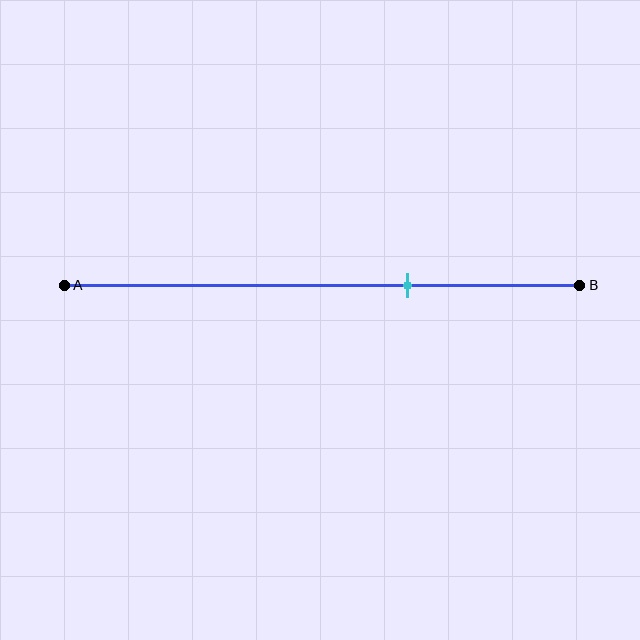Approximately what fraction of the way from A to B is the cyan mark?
The cyan mark is approximately 65% of the way from A to B.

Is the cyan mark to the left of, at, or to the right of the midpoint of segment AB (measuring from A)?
The cyan mark is to the right of the midpoint of segment AB.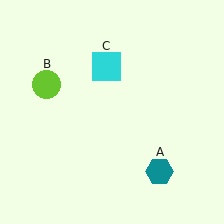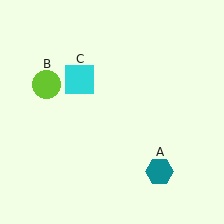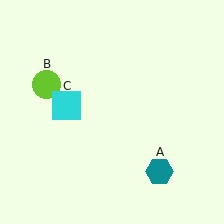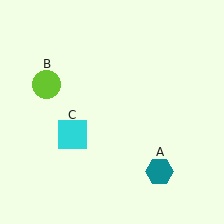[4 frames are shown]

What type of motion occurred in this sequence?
The cyan square (object C) rotated counterclockwise around the center of the scene.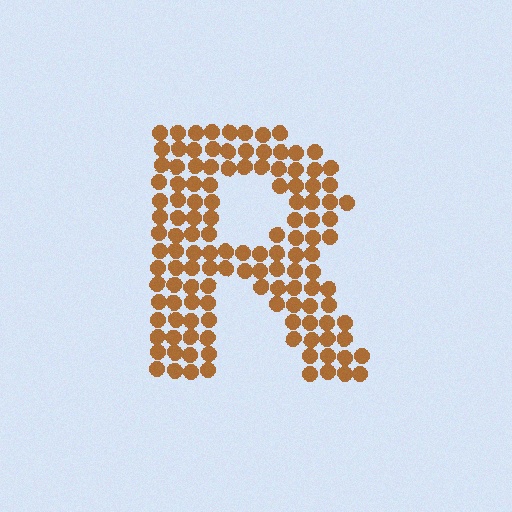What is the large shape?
The large shape is the letter R.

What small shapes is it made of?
It is made of small circles.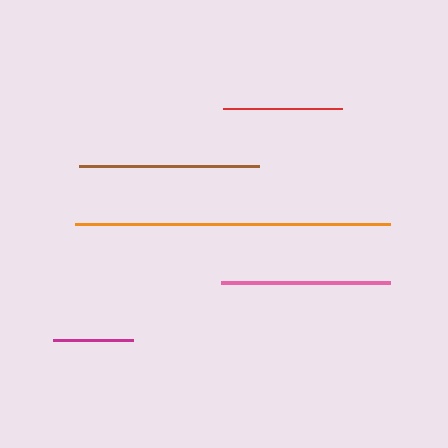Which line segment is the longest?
The orange line is the longest at approximately 315 pixels.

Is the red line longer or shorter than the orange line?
The orange line is longer than the red line.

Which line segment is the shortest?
The magenta line is the shortest at approximately 81 pixels.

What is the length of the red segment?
The red segment is approximately 119 pixels long.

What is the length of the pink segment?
The pink segment is approximately 169 pixels long.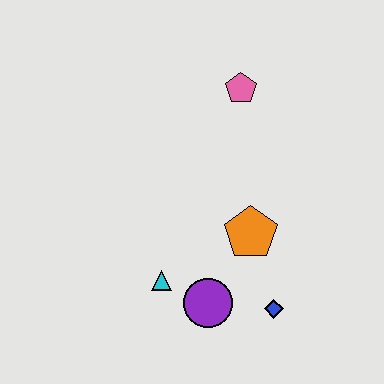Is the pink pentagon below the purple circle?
No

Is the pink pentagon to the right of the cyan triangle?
Yes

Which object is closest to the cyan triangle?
The purple circle is closest to the cyan triangle.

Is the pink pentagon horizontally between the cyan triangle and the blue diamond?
Yes